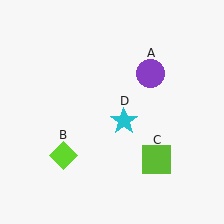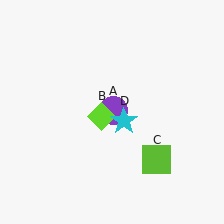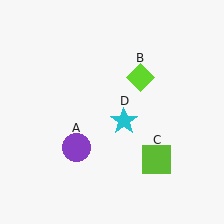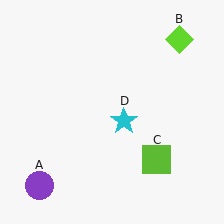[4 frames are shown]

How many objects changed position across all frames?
2 objects changed position: purple circle (object A), lime diamond (object B).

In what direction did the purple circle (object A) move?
The purple circle (object A) moved down and to the left.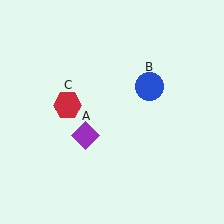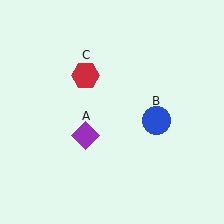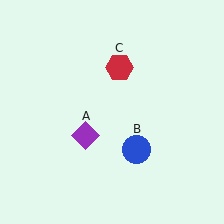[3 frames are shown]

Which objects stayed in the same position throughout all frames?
Purple diamond (object A) remained stationary.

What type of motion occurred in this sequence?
The blue circle (object B), red hexagon (object C) rotated clockwise around the center of the scene.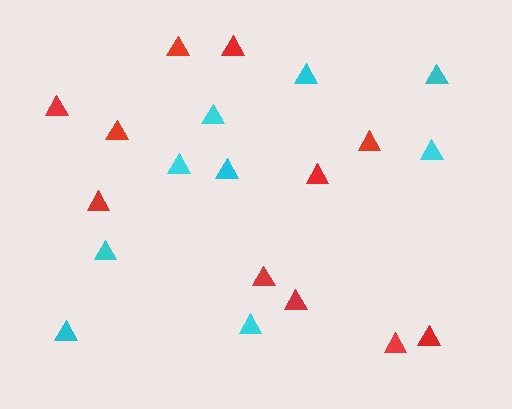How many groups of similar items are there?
There are 2 groups: one group of red triangles (11) and one group of cyan triangles (9).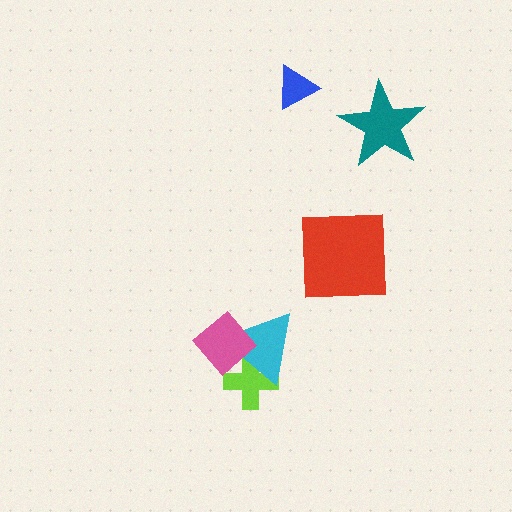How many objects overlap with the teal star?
0 objects overlap with the teal star.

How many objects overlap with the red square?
0 objects overlap with the red square.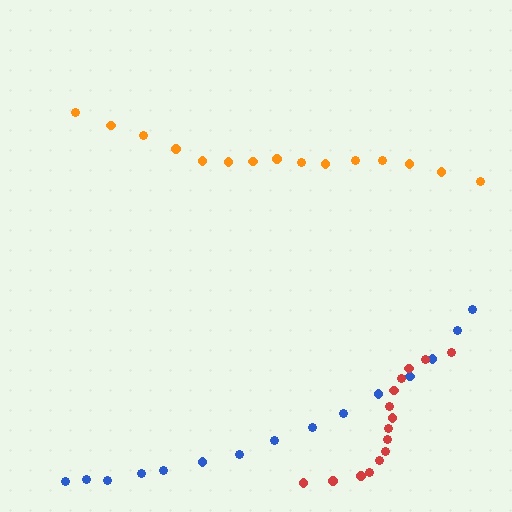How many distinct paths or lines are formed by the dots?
There are 3 distinct paths.